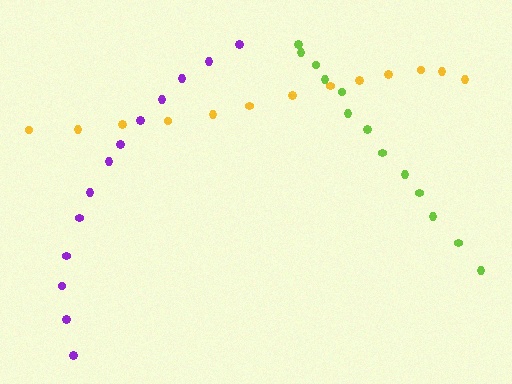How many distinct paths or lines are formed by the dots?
There are 3 distinct paths.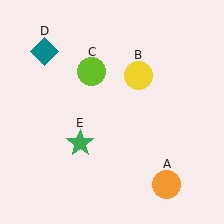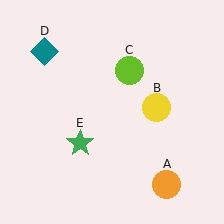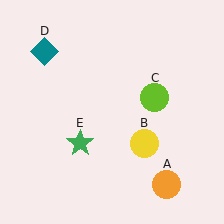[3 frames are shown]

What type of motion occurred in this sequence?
The yellow circle (object B), lime circle (object C) rotated clockwise around the center of the scene.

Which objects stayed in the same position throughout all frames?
Orange circle (object A) and teal diamond (object D) and green star (object E) remained stationary.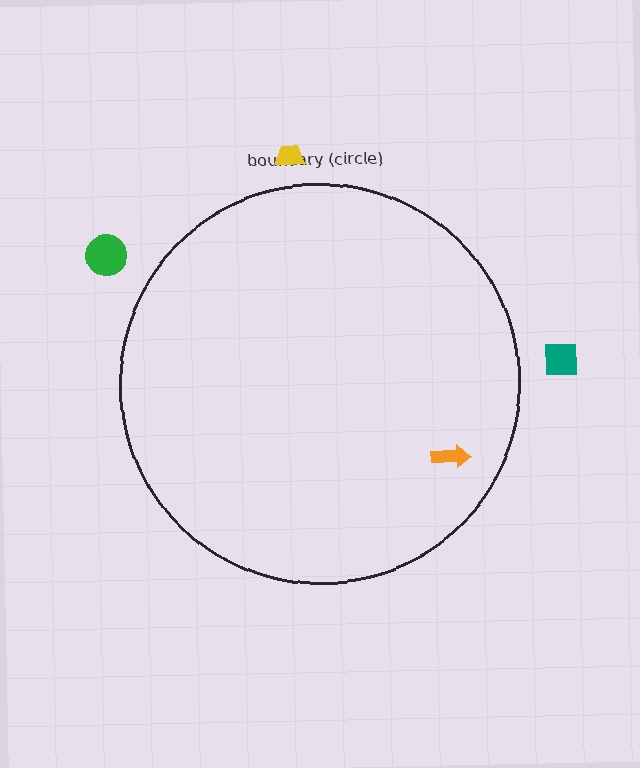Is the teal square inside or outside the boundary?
Outside.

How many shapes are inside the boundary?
1 inside, 3 outside.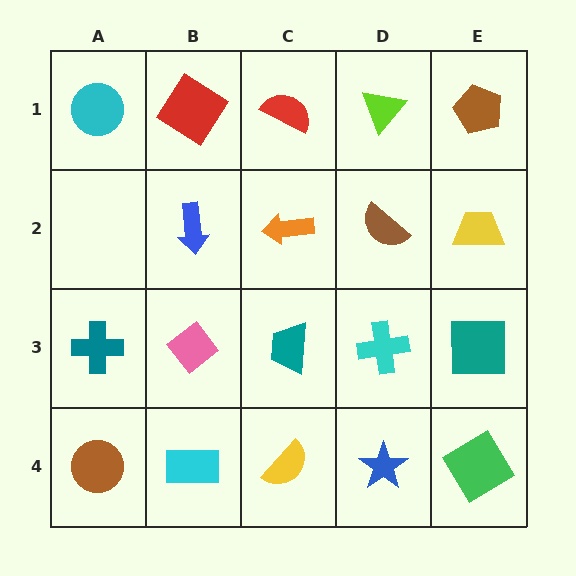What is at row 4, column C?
A yellow semicircle.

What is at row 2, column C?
An orange arrow.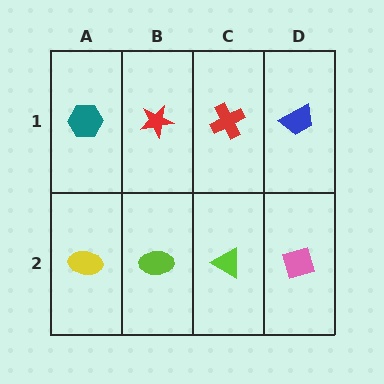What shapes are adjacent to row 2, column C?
A red cross (row 1, column C), a lime ellipse (row 2, column B), a pink diamond (row 2, column D).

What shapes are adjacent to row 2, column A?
A teal hexagon (row 1, column A), a lime ellipse (row 2, column B).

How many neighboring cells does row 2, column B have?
3.